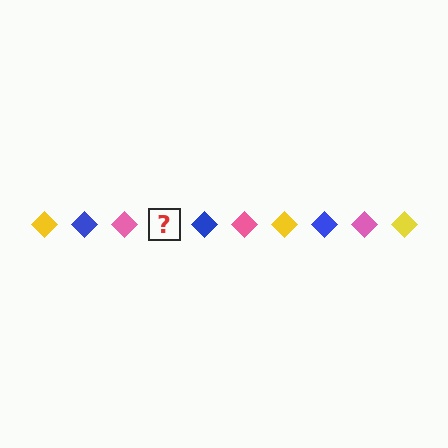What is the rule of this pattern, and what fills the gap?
The rule is that the pattern cycles through yellow, blue, pink diamonds. The gap should be filled with a yellow diamond.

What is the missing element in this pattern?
The missing element is a yellow diamond.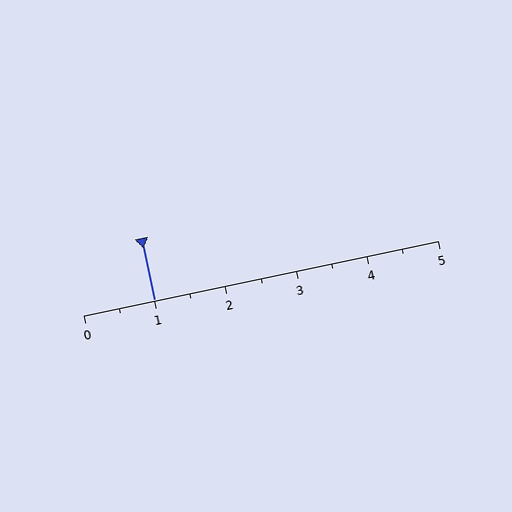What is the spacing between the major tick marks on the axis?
The major ticks are spaced 1 apart.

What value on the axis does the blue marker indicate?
The marker indicates approximately 1.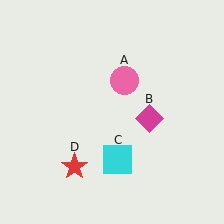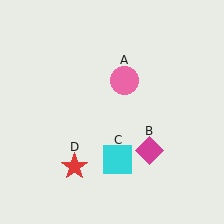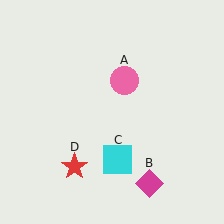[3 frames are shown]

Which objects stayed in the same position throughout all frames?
Pink circle (object A) and cyan square (object C) and red star (object D) remained stationary.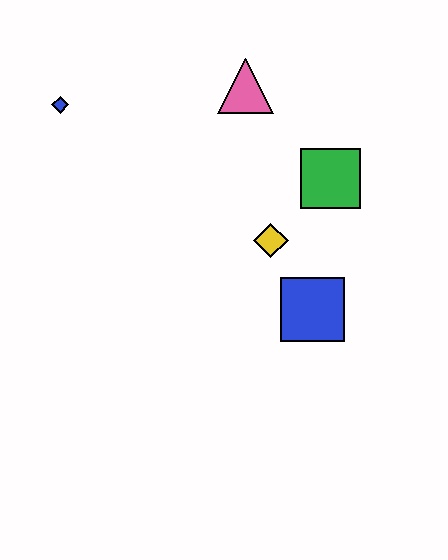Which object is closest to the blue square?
The yellow diamond is closest to the blue square.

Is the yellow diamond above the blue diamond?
No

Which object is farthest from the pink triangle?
The blue square is farthest from the pink triangle.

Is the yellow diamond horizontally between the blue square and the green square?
No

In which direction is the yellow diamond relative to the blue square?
The yellow diamond is above the blue square.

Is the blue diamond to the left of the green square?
Yes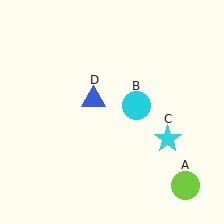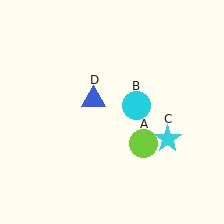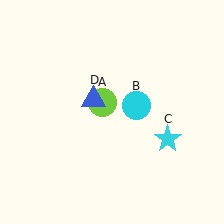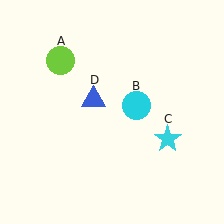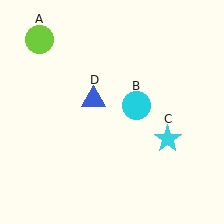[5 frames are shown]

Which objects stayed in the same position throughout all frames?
Cyan circle (object B) and cyan star (object C) and blue triangle (object D) remained stationary.